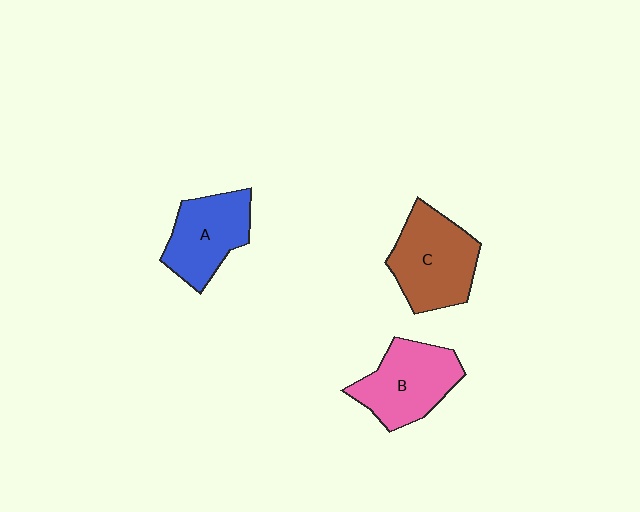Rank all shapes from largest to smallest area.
From largest to smallest: C (brown), B (pink), A (blue).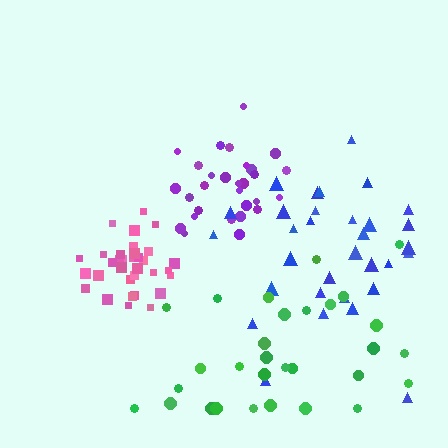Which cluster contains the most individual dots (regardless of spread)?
Pink (35).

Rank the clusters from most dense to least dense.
pink, purple, blue, green.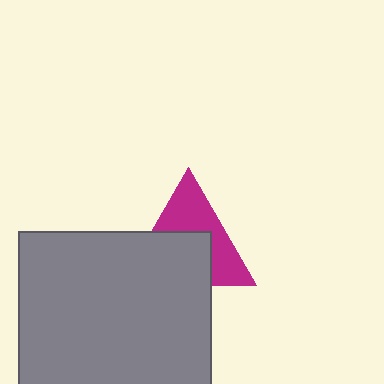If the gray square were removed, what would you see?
You would see the complete magenta triangle.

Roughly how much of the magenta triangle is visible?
About half of it is visible (roughly 50%).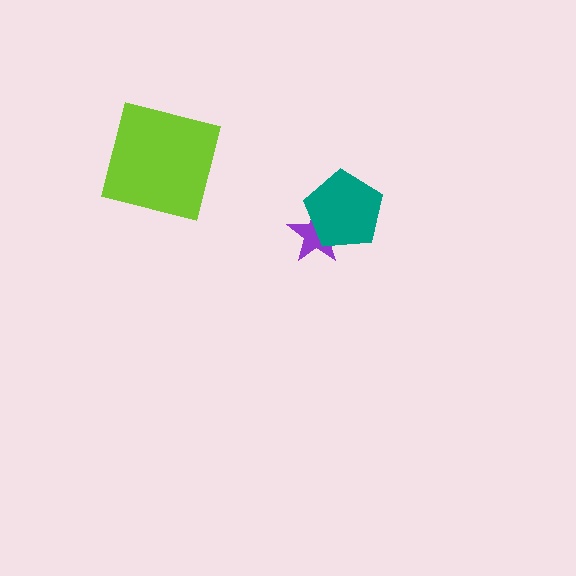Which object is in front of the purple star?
The teal pentagon is in front of the purple star.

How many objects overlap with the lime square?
0 objects overlap with the lime square.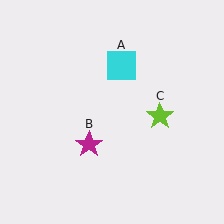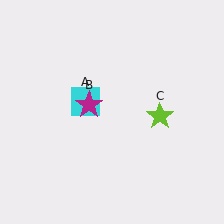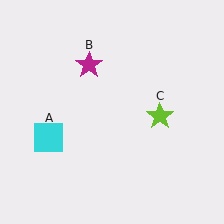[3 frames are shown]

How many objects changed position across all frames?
2 objects changed position: cyan square (object A), magenta star (object B).